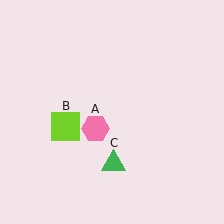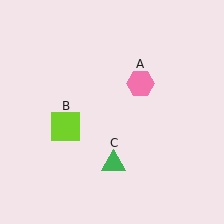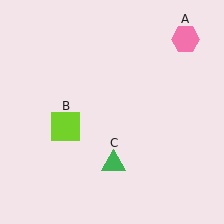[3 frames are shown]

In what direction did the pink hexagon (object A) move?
The pink hexagon (object A) moved up and to the right.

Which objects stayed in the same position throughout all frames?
Lime square (object B) and green triangle (object C) remained stationary.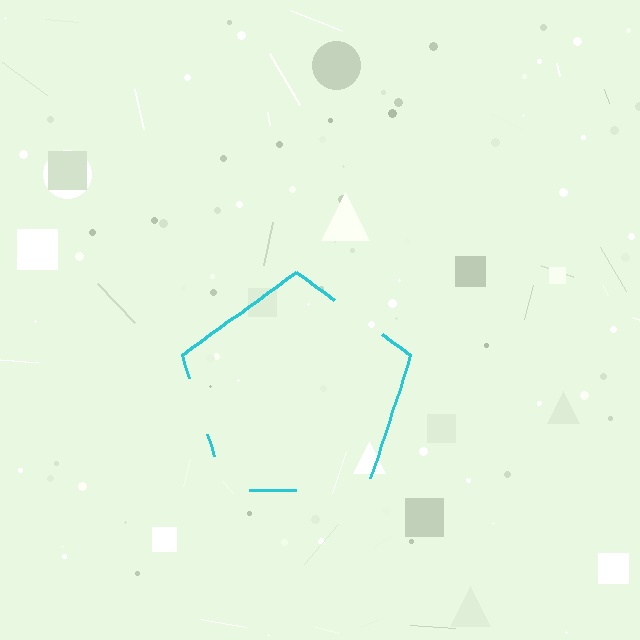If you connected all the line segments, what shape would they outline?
They would outline a pentagon.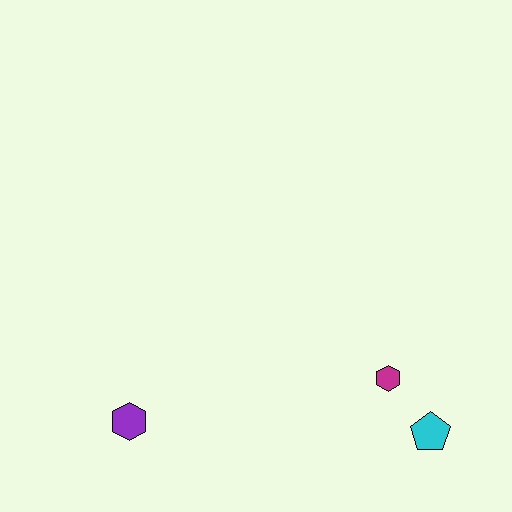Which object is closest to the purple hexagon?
The magenta hexagon is closest to the purple hexagon.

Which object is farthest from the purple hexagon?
The cyan pentagon is farthest from the purple hexagon.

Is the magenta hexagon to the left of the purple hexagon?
No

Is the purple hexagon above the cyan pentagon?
Yes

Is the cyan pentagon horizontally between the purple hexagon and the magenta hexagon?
No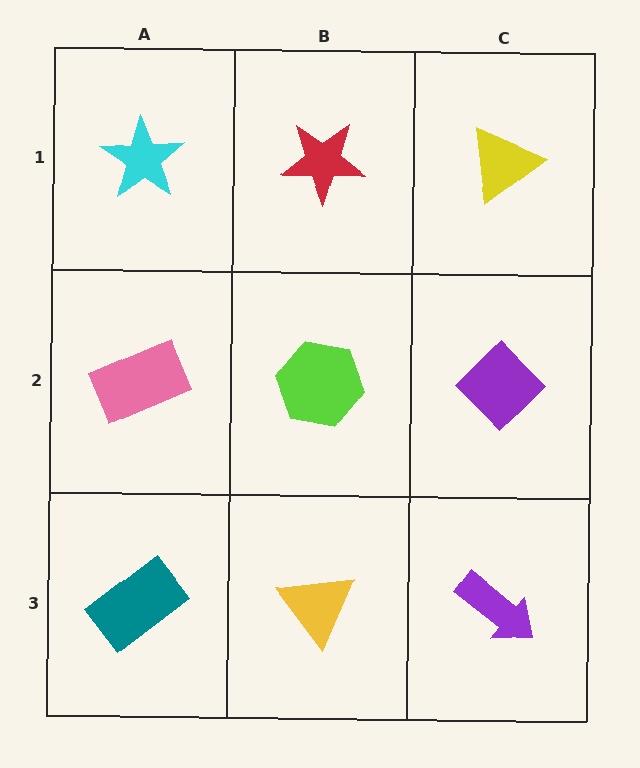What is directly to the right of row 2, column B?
A purple diamond.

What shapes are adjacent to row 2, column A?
A cyan star (row 1, column A), a teal rectangle (row 3, column A), a lime hexagon (row 2, column B).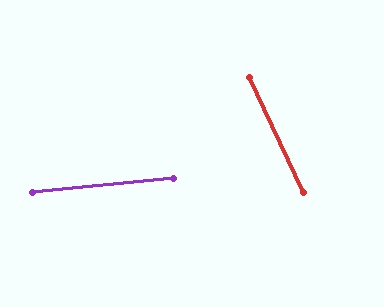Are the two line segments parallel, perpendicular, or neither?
Neither parallel nor perpendicular — they differ by about 70°.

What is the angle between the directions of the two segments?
Approximately 70 degrees.